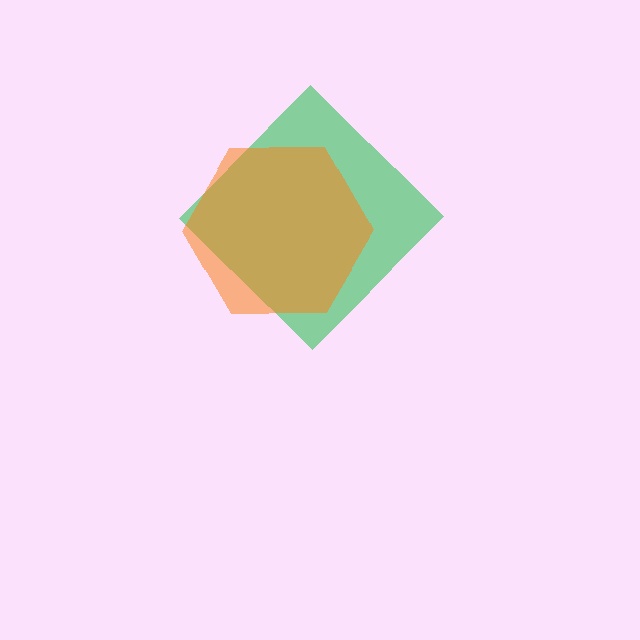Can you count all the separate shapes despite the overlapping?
Yes, there are 2 separate shapes.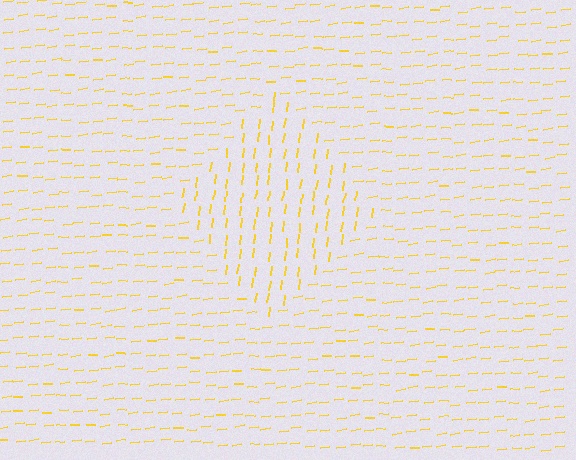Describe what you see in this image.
The image is filled with small yellow line segments. A diamond region in the image has lines oriented differently from the surrounding lines, creating a visible texture boundary.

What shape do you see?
I see a diamond.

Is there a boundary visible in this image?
Yes, there is a texture boundary formed by a change in line orientation.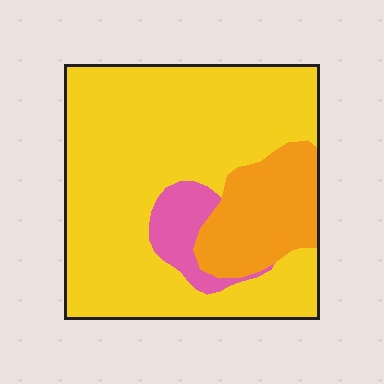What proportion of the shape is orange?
Orange takes up between a sixth and a third of the shape.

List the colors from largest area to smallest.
From largest to smallest: yellow, orange, pink.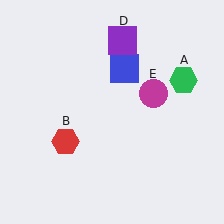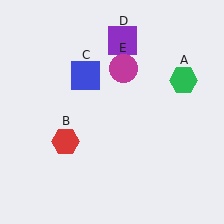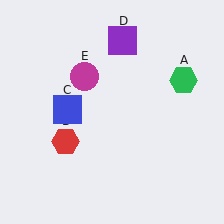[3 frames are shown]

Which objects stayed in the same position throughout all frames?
Green hexagon (object A) and red hexagon (object B) and purple square (object D) remained stationary.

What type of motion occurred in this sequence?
The blue square (object C), magenta circle (object E) rotated counterclockwise around the center of the scene.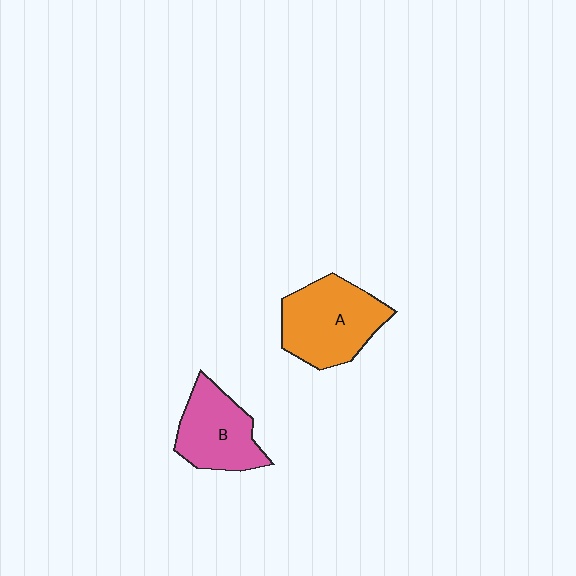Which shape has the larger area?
Shape A (orange).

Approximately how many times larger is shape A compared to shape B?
Approximately 1.2 times.